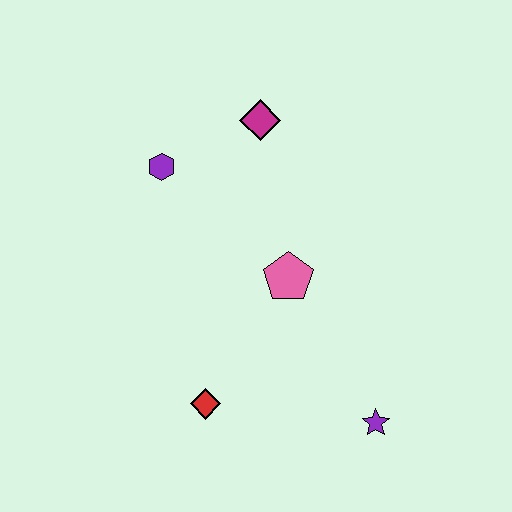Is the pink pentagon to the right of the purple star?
No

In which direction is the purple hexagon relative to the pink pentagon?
The purple hexagon is to the left of the pink pentagon.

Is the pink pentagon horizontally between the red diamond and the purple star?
Yes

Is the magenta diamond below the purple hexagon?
No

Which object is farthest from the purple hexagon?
The purple star is farthest from the purple hexagon.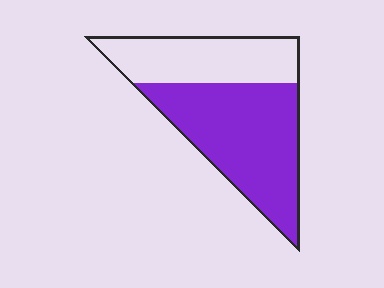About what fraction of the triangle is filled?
About five eighths (5/8).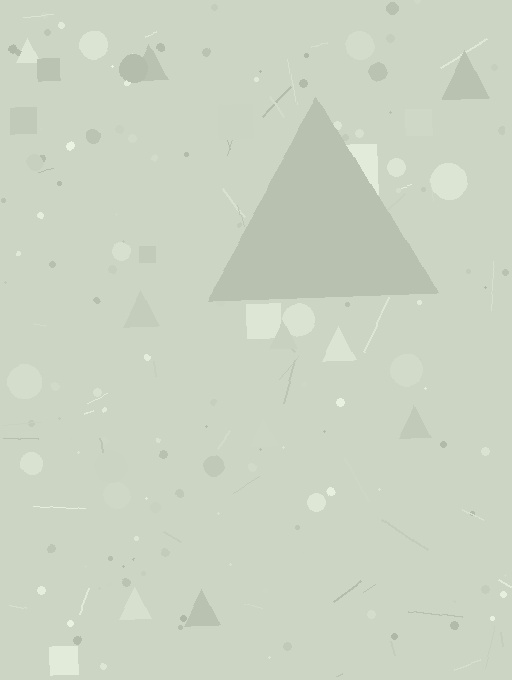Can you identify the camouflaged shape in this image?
The camouflaged shape is a triangle.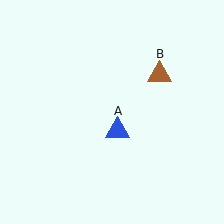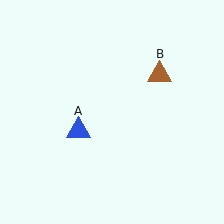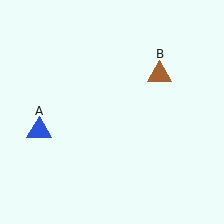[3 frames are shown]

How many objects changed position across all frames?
1 object changed position: blue triangle (object A).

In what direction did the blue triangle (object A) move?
The blue triangle (object A) moved left.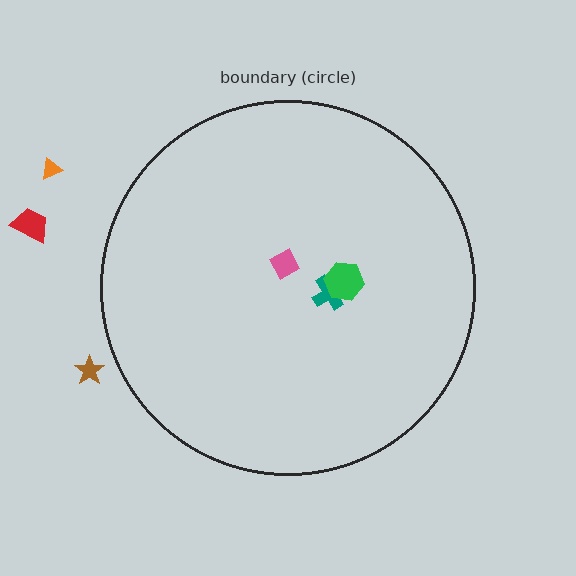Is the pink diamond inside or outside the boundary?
Inside.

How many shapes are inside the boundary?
3 inside, 3 outside.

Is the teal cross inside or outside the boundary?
Inside.